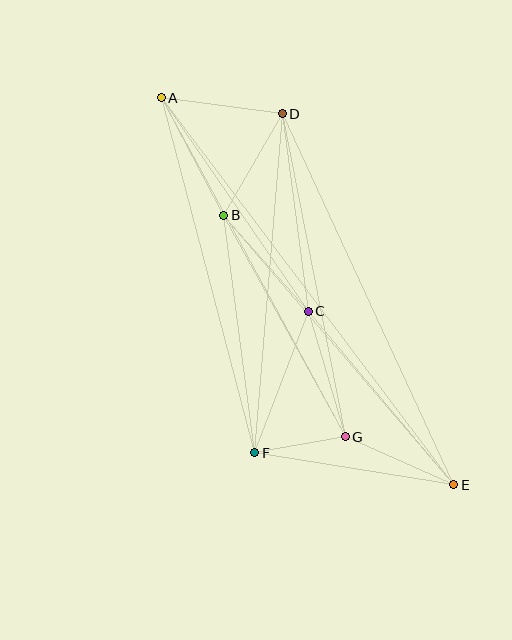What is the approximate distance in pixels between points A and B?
The distance between A and B is approximately 133 pixels.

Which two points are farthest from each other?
Points A and E are farthest from each other.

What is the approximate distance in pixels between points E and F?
The distance between E and F is approximately 202 pixels.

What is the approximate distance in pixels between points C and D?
The distance between C and D is approximately 199 pixels.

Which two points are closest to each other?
Points F and G are closest to each other.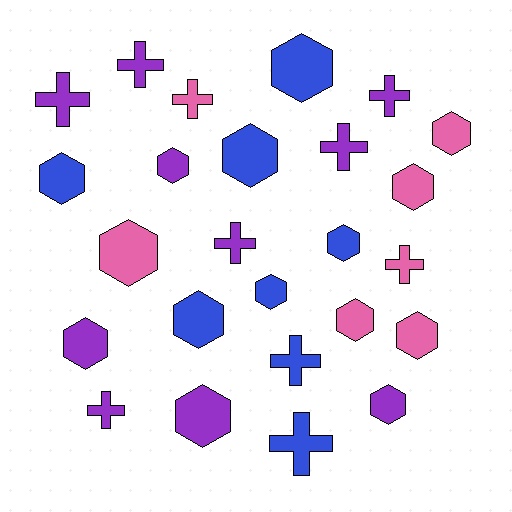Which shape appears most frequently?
Hexagon, with 15 objects.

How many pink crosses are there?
There are 2 pink crosses.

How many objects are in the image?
There are 25 objects.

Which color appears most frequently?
Purple, with 10 objects.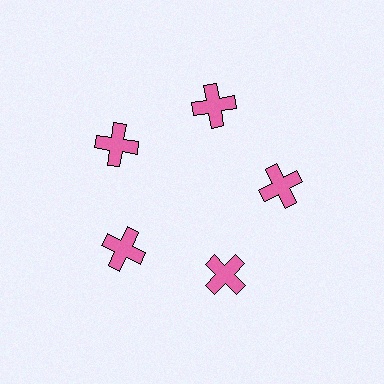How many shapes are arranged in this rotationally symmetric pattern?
There are 5 shapes, arranged in 5 groups of 1.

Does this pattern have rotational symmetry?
Yes, this pattern has 5-fold rotational symmetry. It looks the same after rotating 72 degrees around the center.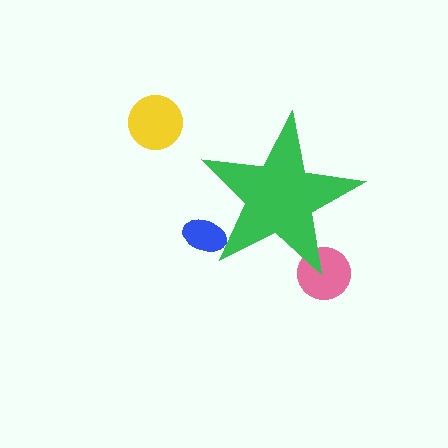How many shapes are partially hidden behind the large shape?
2 shapes are partially hidden.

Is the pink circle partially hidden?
Yes, the pink circle is partially hidden behind the green star.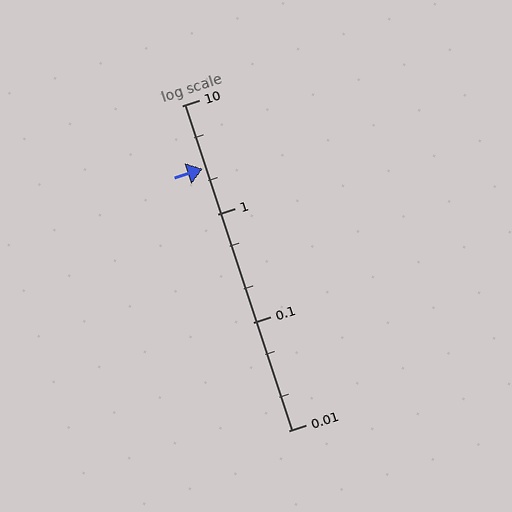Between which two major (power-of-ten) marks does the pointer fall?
The pointer is between 1 and 10.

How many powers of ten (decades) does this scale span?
The scale spans 3 decades, from 0.01 to 10.